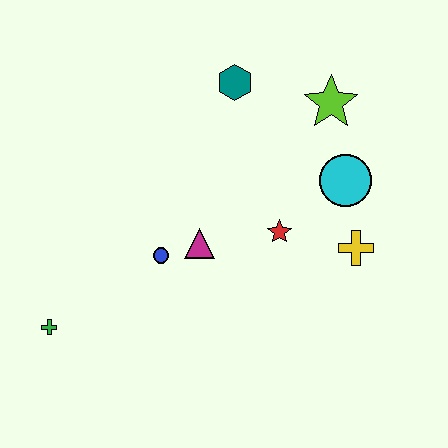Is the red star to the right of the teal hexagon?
Yes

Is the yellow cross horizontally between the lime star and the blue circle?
No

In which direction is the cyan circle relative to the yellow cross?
The cyan circle is above the yellow cross.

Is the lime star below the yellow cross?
No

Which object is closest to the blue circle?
The magenta triangle is closest to the blue circle.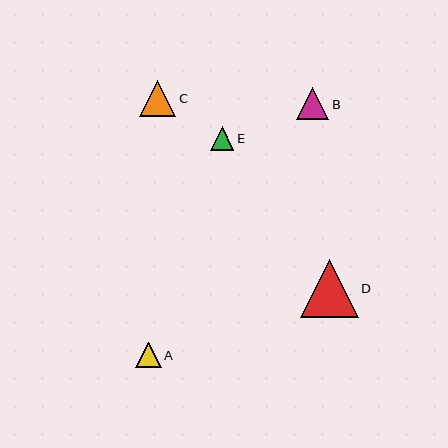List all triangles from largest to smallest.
From largest to smallest: D, C, B, A, E.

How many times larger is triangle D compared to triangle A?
Triangle D is approximately 2.3 times the size of triangle A.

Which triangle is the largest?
Triangle D is the largest with a size of approximately 58 pixels.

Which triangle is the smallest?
Triangle E is the smallest with a size of approximately 24 pixels.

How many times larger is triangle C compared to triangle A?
Triangle C is approximately 1.4 times the size of triangle A.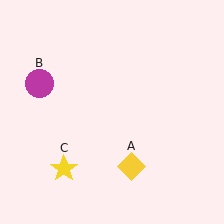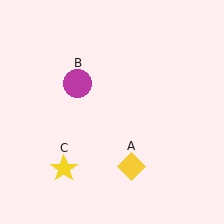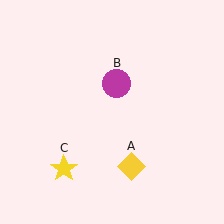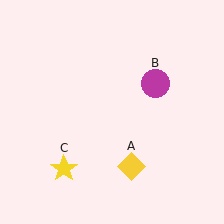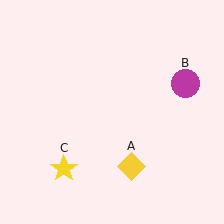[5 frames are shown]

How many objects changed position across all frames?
1 object changed position: magenta circle (object B).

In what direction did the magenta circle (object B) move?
The magenta circle (object B) moved right.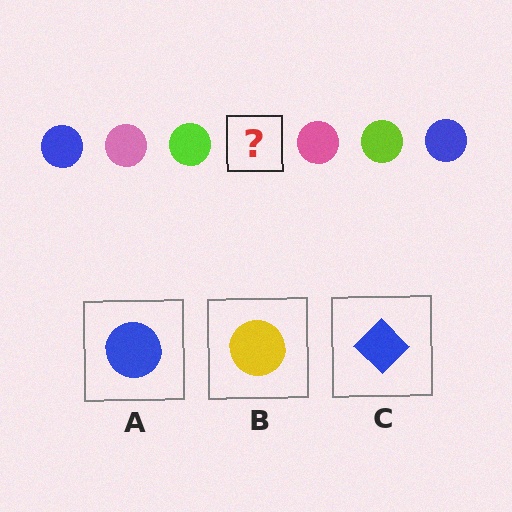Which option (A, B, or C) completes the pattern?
A.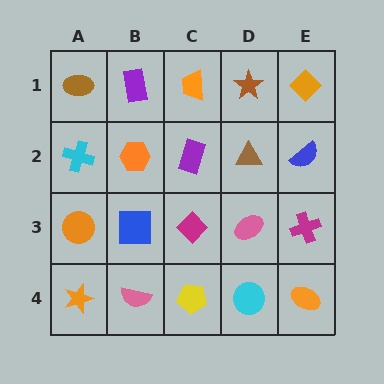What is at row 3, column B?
A blue square.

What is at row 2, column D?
A brown triangle.